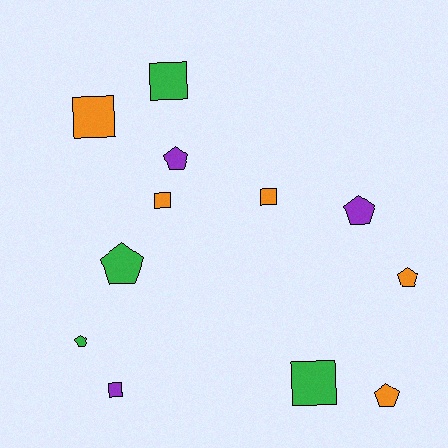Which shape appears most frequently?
Pentagon, with 6 objects.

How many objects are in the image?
There are 12 objects.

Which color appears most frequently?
Orange, with 5 objects.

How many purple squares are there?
There is 1 purple square.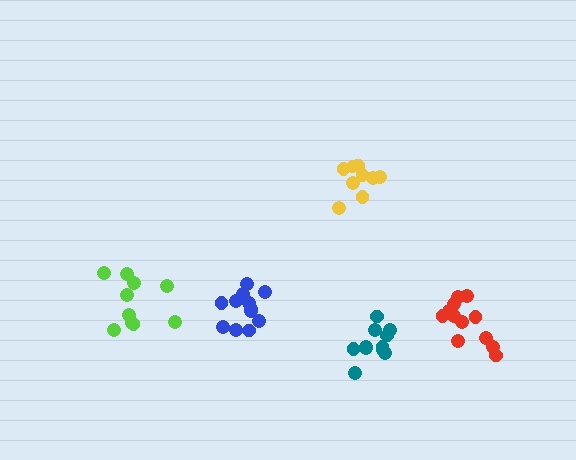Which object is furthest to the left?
The lime cluster is leftmost.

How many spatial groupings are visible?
There are 5 spatial groupings.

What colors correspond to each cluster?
The clusters are colored: yellow, teal, red, lime, blue.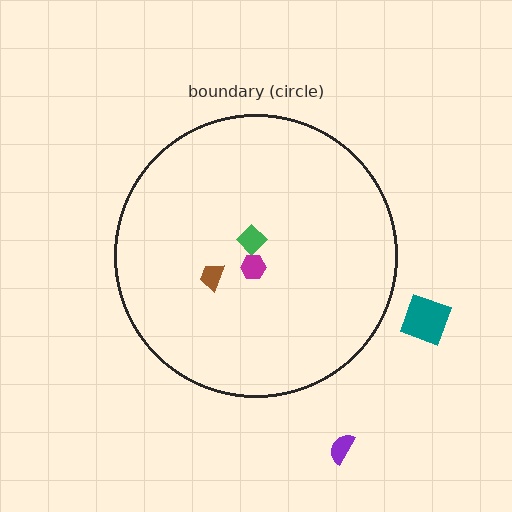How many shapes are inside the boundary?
3 inside, 2 outside.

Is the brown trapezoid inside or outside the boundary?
Inside.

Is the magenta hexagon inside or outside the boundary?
Inside.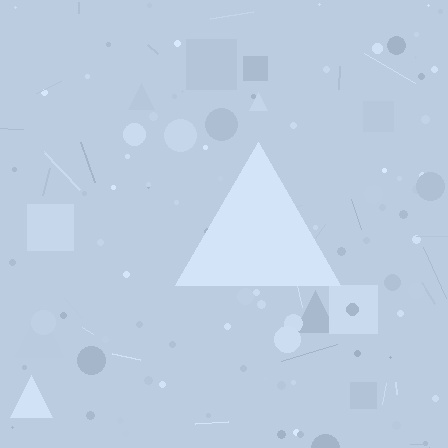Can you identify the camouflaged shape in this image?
The camouflaged shape is a triangle.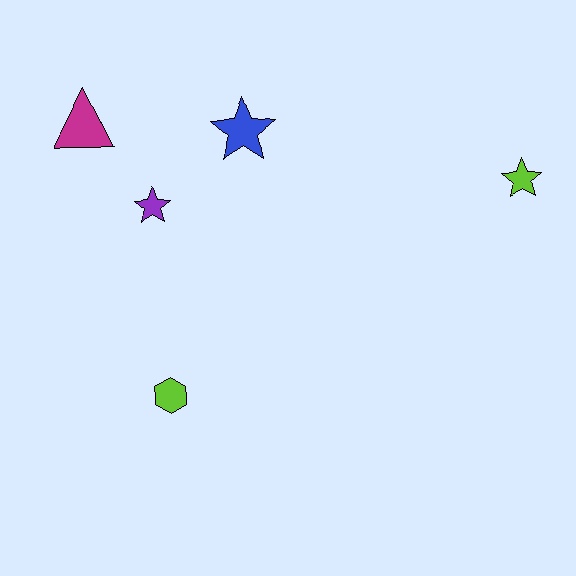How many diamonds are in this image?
There are no diamonds.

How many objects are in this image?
There are 5 objects.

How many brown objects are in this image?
There are no brown objects.